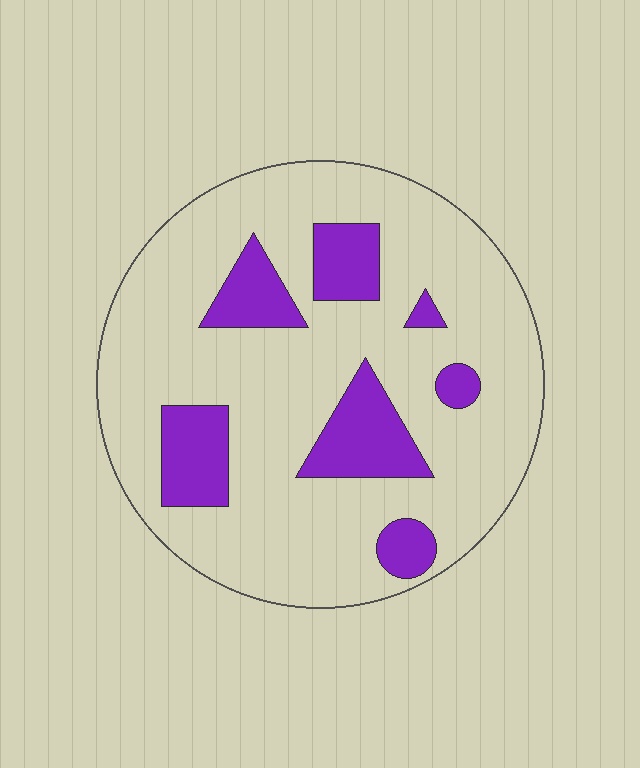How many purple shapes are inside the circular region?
7.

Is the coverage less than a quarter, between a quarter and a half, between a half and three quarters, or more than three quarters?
Less than a quarter.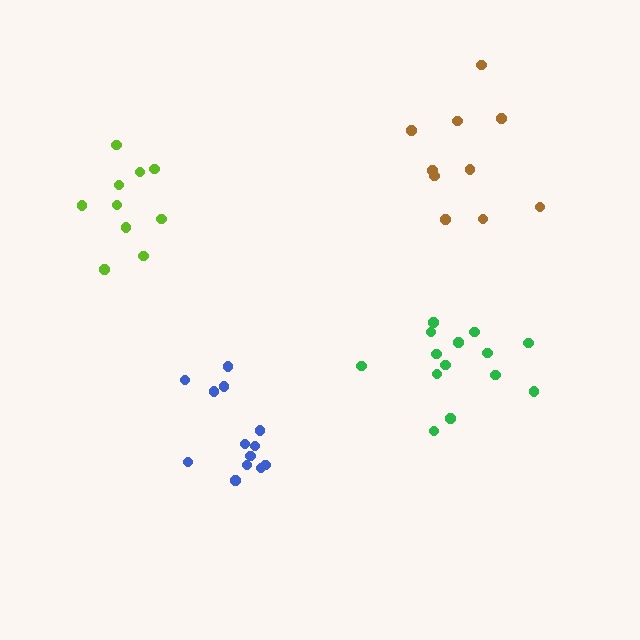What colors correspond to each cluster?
The clusters are colored: blue, green, brown, lime.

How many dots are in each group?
Group 1: 13 dots, Group 2: 14 dots, Group 3: 10 dots, Group 4: 10 dots (47 total).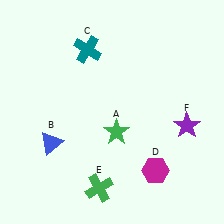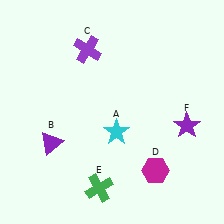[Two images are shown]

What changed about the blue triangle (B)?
In Image 1, B is blue. In Image 2, it changed to purple.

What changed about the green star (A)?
In Image 1, A is green. In Image 2, it changed to cyan.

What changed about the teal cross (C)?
In Image 1, C is teal. In Image 2, it changed to purple.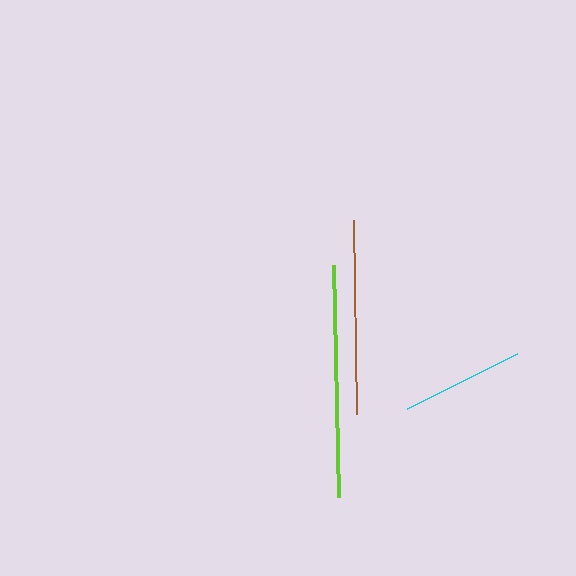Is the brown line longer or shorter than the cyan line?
The brown line is longer than the cyan line.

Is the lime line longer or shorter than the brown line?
The lime line is longer than the brown line.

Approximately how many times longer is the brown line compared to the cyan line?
The brown line is approximately 1.6 times the length of the cyan line.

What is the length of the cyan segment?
The cyan segment is approximately 123 pixels long.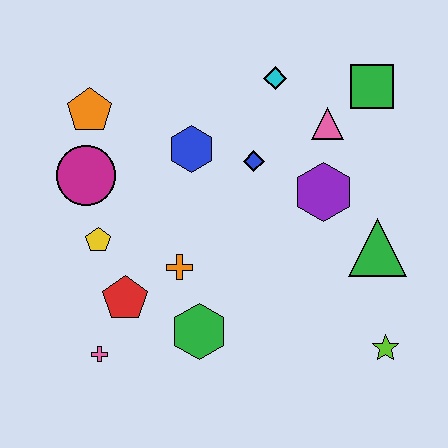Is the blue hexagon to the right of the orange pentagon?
Yes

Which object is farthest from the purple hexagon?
The pink cross is farthest from the purple hexagon.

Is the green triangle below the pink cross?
No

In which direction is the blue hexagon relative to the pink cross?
The blue hexagon is above the pink cross.